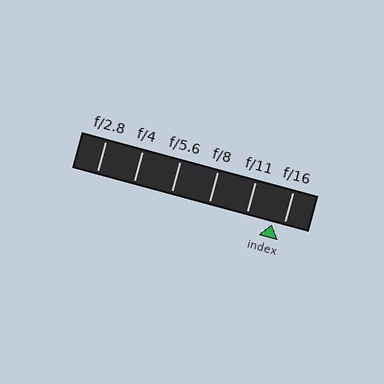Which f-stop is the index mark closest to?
The index mark is closest to f/16.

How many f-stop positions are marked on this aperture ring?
There are 6 f-stop positions marked.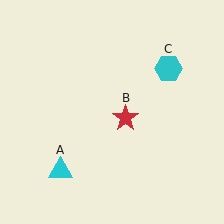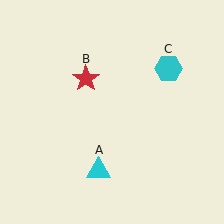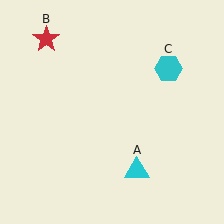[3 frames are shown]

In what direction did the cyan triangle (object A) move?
The cyan triangle (object A) moved right.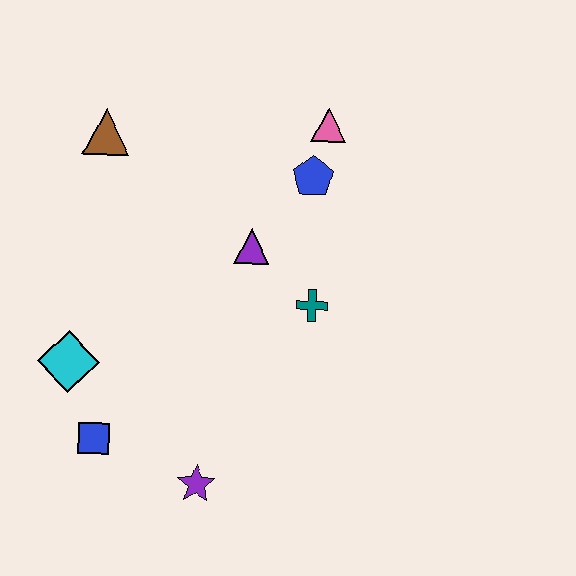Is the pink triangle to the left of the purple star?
No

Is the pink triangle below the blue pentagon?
No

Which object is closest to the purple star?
The blue square is closest to the purple star.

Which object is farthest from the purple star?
The pink triangle is farthest from the purple star.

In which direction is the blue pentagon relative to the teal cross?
The blue pentagon is above the teal cross.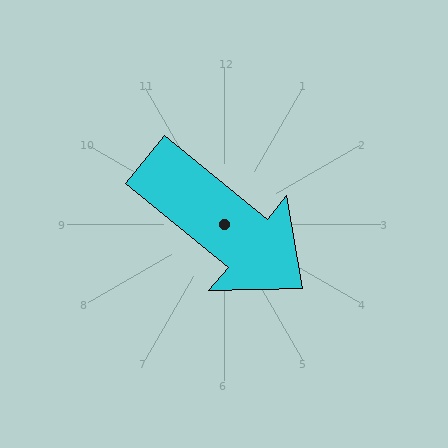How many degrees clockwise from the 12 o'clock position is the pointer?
Approximately 129 degrees.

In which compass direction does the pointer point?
Southeast.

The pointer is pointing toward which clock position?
Roughly 4 o'clock.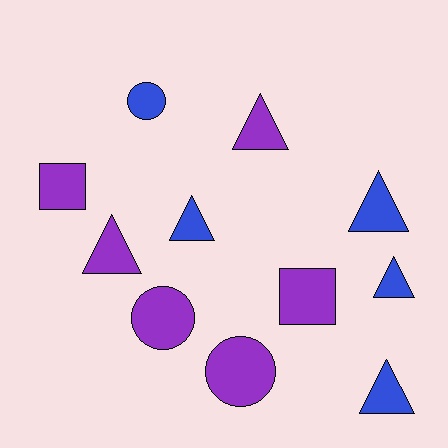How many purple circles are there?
There are 2 purple circles.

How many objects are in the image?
There are 11 objects.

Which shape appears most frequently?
Triangle, with 6 objects.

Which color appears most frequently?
Purple, with 6 objects.